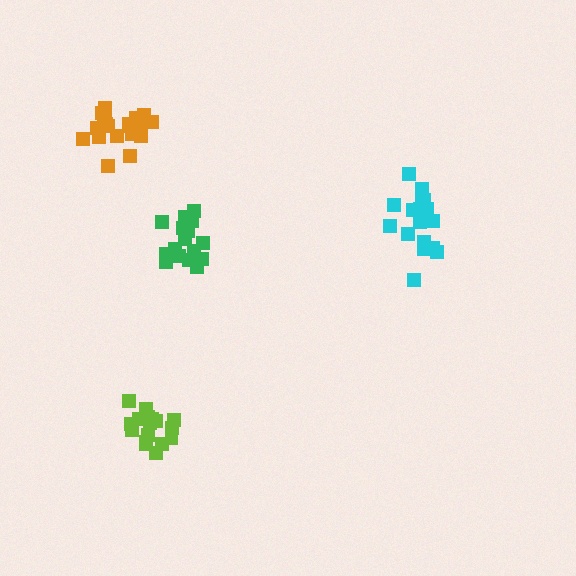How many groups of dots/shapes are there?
There are 4 groups.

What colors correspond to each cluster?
The clusters are colored: lime, cyan, orange, green.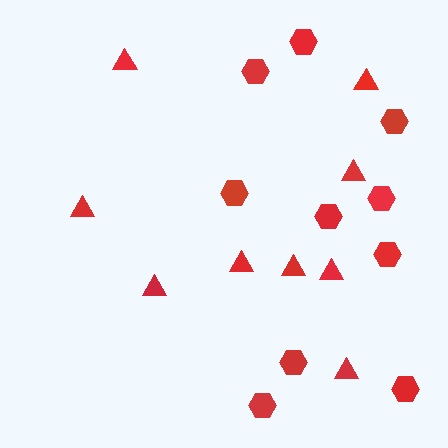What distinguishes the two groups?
There are 2 groups: one group of triangles (9) and one group of hexagons (10).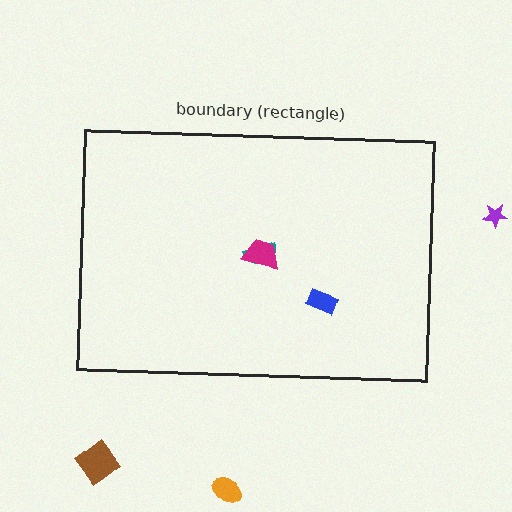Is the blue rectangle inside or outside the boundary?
Inside.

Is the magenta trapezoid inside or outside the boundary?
Inside.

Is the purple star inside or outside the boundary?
Outside.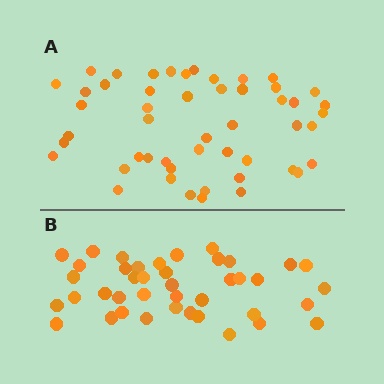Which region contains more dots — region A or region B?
Region A (the top region) has more dots.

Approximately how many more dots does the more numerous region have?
Region A has roughly 8 or so more dots than region B.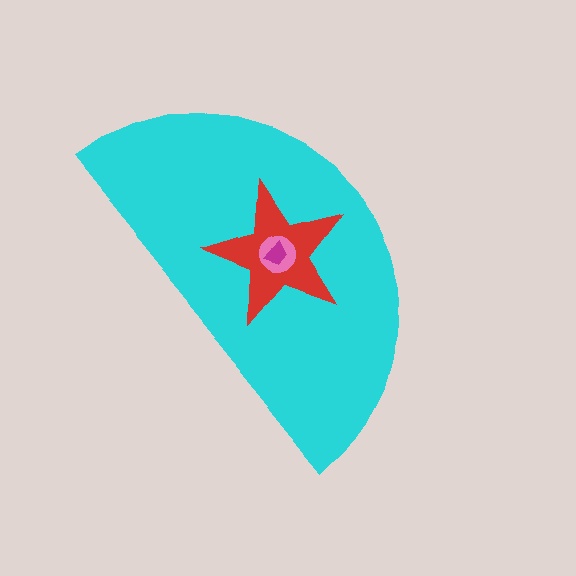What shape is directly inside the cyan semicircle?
The red star.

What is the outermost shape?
The cyan semicircle.